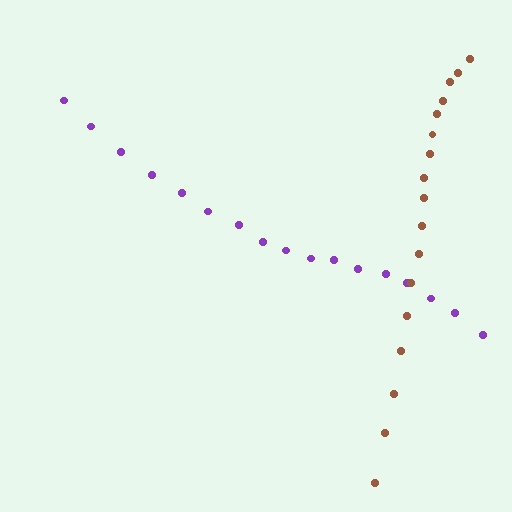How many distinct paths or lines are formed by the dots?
There are 2 distinct paths.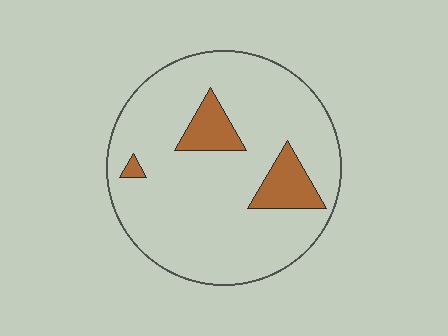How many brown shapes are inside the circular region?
3.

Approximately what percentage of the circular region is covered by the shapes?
Approximately 15%.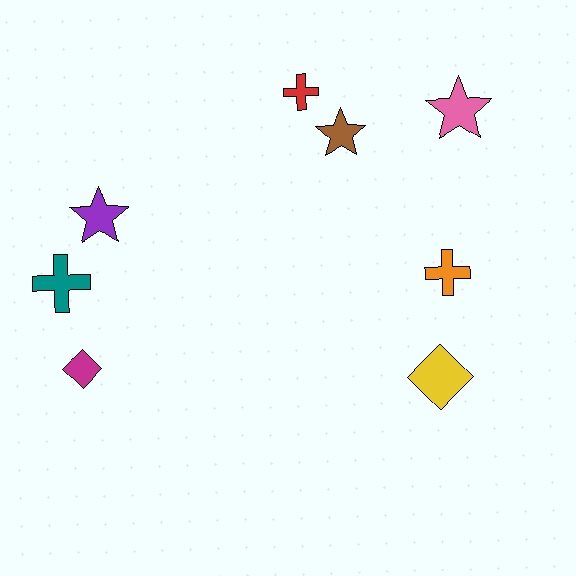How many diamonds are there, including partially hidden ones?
There are 2 diamonds.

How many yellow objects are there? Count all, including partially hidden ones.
There is 1 yellow object.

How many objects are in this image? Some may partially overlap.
There are 8 objects.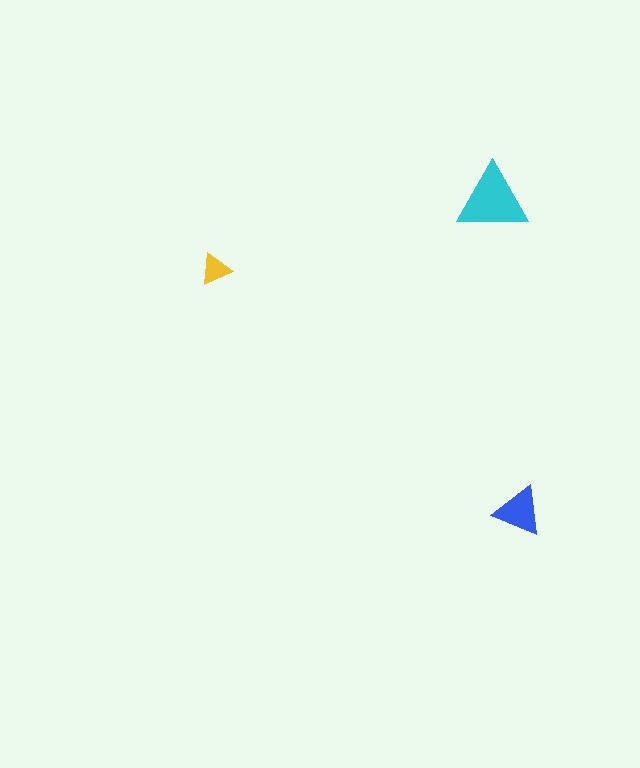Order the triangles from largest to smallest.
the cyan one, the blue one, the yellow one.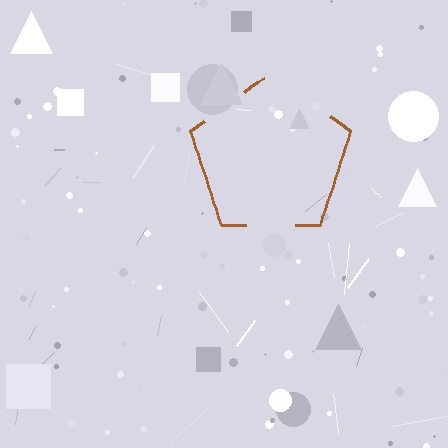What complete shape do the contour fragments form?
The contour fragments form a pentagon.